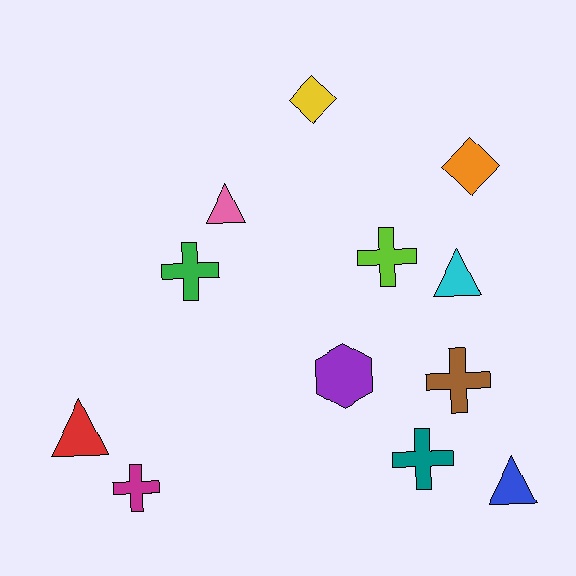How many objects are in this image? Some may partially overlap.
There are 12 objects.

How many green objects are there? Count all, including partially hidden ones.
There is 1 green object.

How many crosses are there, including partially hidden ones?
There are 5 crosses.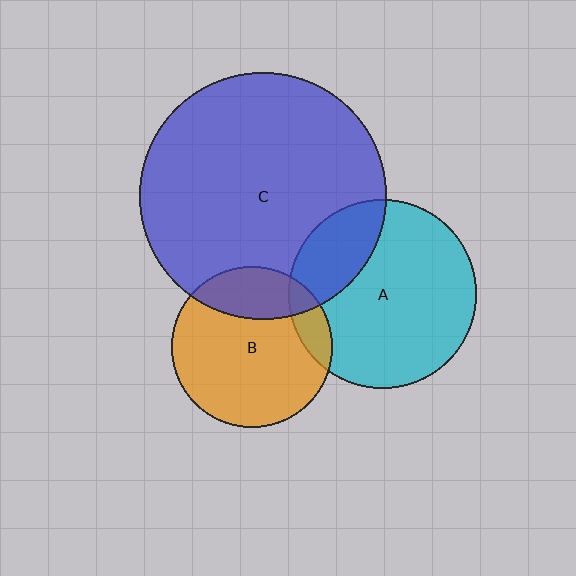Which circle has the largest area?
Circle C (blue).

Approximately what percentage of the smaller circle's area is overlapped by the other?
Approximately 25%.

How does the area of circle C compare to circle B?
Approximately 2.3 times.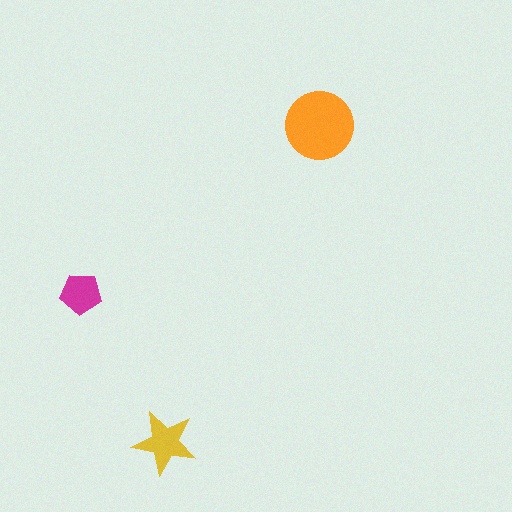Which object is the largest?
The orange circle.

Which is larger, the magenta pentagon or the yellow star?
The yellow star.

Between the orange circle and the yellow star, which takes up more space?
The orange circle.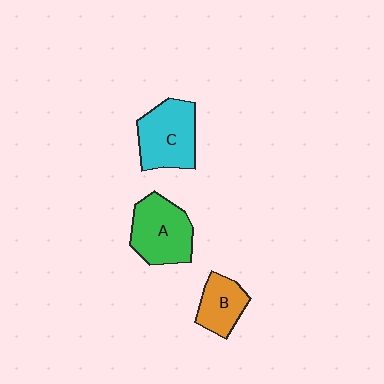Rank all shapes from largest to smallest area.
From largest to smallest: C (cyan), A (green), B (orange).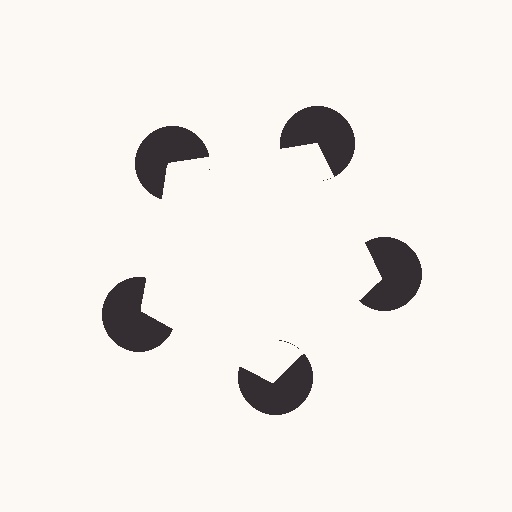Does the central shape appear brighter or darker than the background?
It typically appears slightly brighter than the background, even though no actual brightness change is drawn.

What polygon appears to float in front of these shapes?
An illusory pentagon — its edges are inferred from the aligned wedge cuts in the pac-man discs, not physically drawn.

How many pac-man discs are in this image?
There are 5 — one at each vertex of the illusory pentagon.